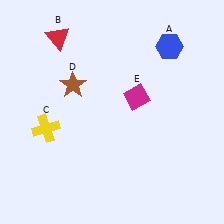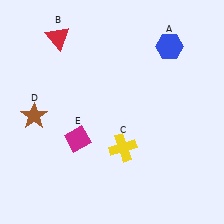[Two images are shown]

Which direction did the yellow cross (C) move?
The yellow cross (C) moved right.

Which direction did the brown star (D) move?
The brown star (D) moved left.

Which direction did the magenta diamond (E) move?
The magenta diamond (E) moved left.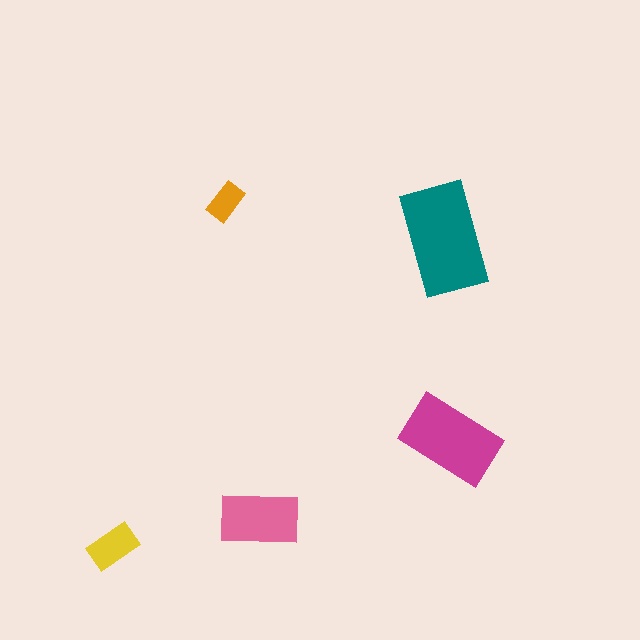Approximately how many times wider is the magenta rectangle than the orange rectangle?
About 2.5 times wider.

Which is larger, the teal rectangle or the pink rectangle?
The teal one.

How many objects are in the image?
There are 5 objects in the image.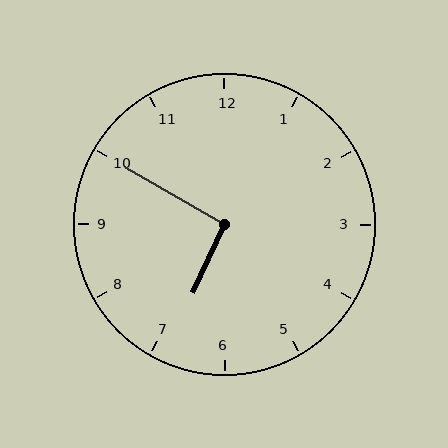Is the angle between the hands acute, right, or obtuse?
It is right.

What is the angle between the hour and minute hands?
Approximately 95 degrees.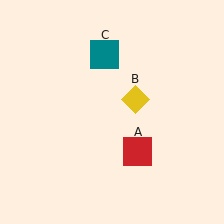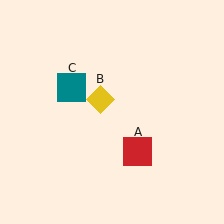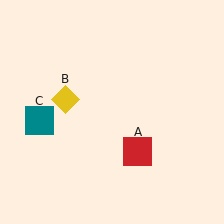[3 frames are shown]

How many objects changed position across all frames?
2 objects changed position: yellow diamond (object B), teal square (object C).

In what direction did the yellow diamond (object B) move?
The yellow diamond (object B) moved left.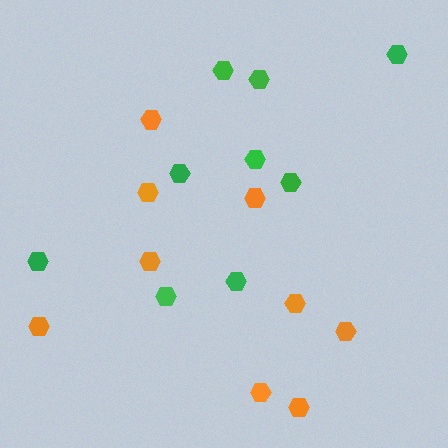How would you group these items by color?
There are 2 groups: one group of orange hexagons (9) and one group of green hexagons (9).